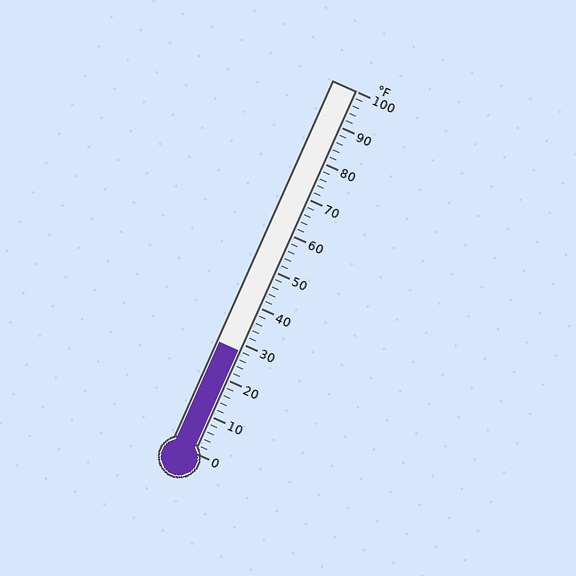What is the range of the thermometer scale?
The thermometer scale ranges from 0°F to 100°F.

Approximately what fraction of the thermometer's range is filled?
The thermometer is filled to approximately 30% of its range.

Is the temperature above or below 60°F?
The temperature is below 60°F.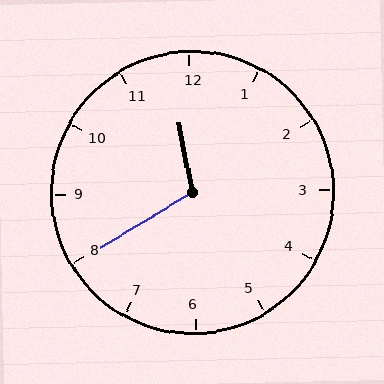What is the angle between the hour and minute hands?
Approximately 110 degrees.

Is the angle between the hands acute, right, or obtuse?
It is obtuse.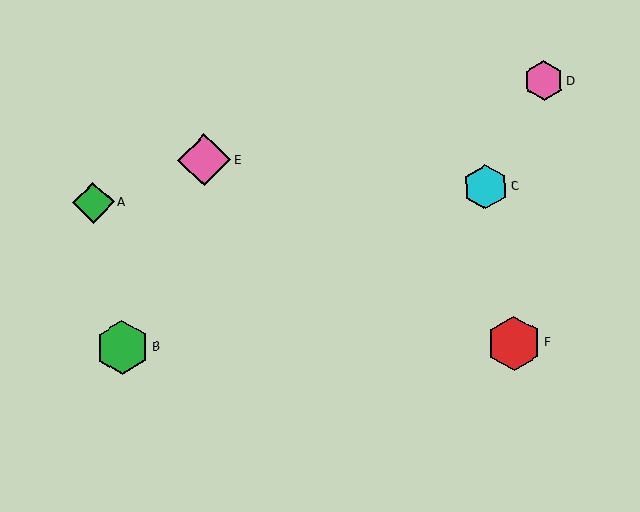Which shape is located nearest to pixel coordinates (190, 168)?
The pink diamond (labeled E) at (204, 160) is nearest to that location.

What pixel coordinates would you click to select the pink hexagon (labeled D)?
Click at (544, 81) to select the pink hexagon D.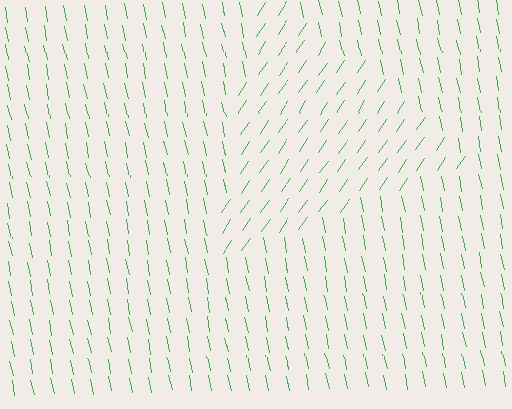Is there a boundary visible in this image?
Yes, there is a texture boundary formed by a change in line orientation.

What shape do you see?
I see a triangle.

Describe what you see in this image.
The image is filled with small green line segments. A triangle region in the image has lines oriented differently from the surrounding lines, creating a visible texture boundary.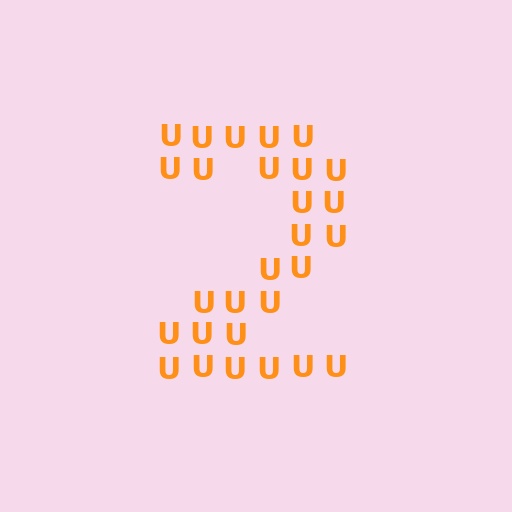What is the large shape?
The large shape is the digit 2.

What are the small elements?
The small elements are letter U's.